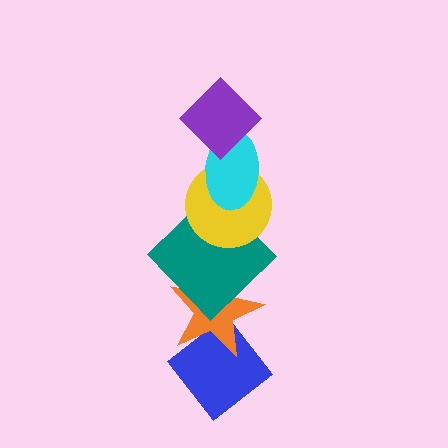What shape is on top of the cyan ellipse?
The purple diamond is on top of the cyan ellipse.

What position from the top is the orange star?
The orange star is 5th from the top.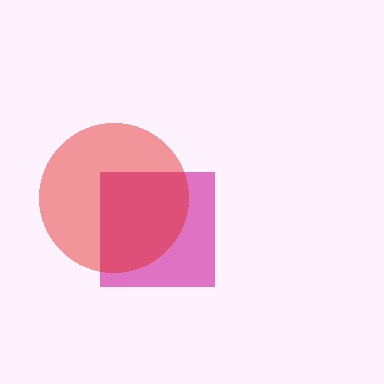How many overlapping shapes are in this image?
There are 2 overlapping shapes in the image.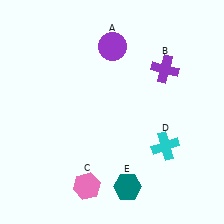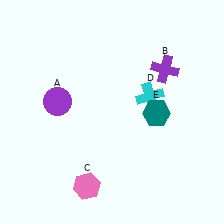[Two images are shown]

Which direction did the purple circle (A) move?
The purple circle (A) moved down.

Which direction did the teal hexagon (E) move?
The teal hexagon (E) moved up.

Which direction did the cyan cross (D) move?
The cyan cross (D) moved up.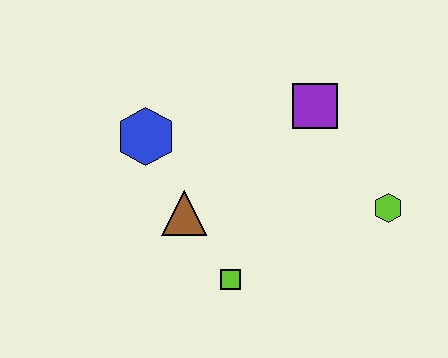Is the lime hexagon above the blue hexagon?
No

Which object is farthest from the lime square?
The purple square is farthest from the lime square.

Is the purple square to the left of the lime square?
No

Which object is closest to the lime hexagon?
The purple square is closest to the lime hexagon.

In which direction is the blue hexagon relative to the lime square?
The blue hexagon is above the lime square.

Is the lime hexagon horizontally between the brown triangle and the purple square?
No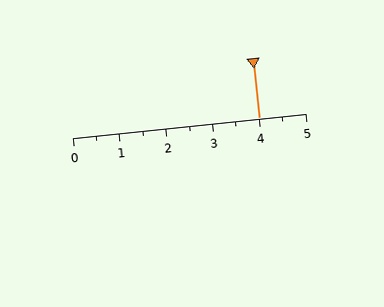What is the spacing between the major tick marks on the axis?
The major ticks are spaced 1 apart.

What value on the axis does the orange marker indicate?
The marker indicates approximately 4.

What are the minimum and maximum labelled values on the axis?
The axis runs from 0 to 5.